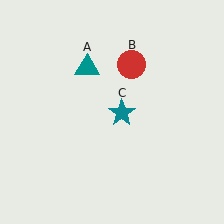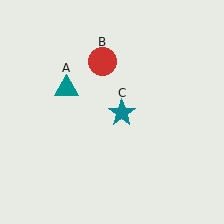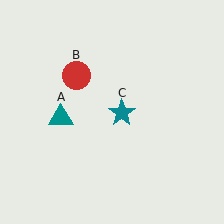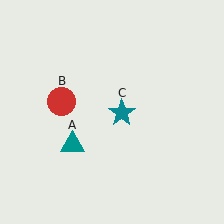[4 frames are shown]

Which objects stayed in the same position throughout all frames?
Teal star (object C) remained stationary.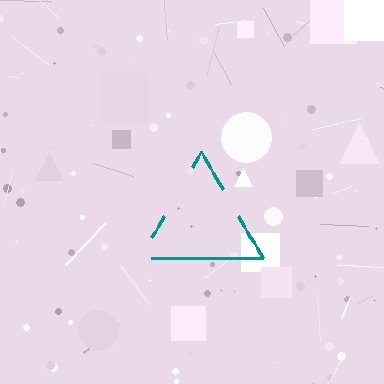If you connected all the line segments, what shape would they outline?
They would outline a triangle.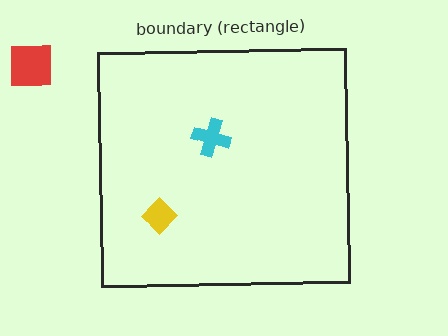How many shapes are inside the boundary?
2 inside, 1 outside.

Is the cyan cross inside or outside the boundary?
Inside.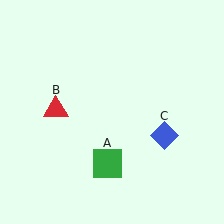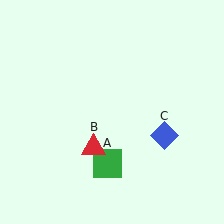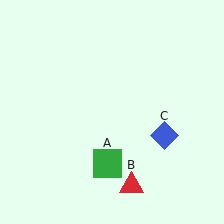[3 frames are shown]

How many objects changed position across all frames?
1 object changed position: red triangle (object B).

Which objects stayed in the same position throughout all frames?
Green square (object A) and blue diamond (object C) remained stationary.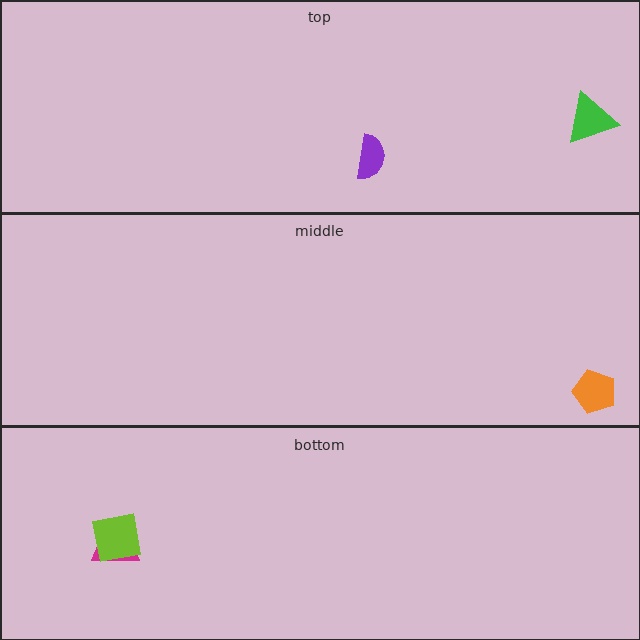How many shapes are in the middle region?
1.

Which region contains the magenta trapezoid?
The bottom region.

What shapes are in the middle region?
The orange pentagon.